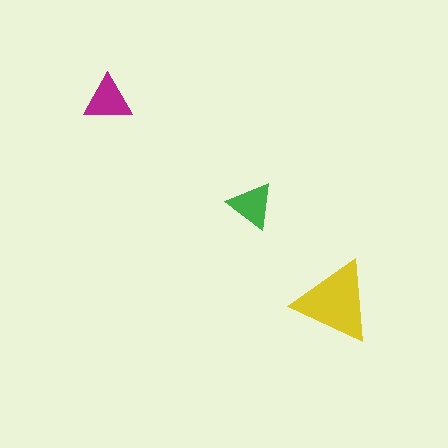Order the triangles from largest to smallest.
the yellow one, the magenta one, the green one.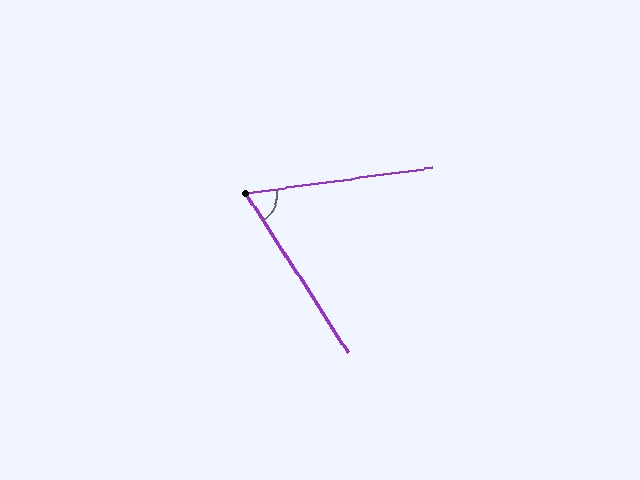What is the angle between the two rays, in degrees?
Approximately 65 degrees.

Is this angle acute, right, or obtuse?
It is acute.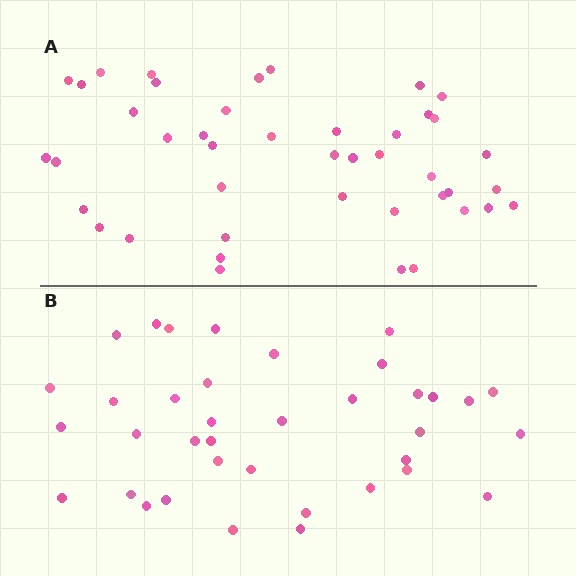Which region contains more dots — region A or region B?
Region A (the top region) has more dots.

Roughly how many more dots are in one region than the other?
Region A has about 6 more dots than region B.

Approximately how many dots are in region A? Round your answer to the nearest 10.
About 40 dots. (The exact count is 43, which rounds to 40.)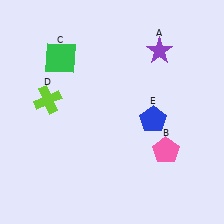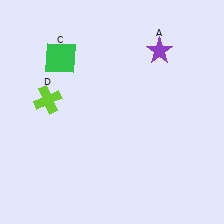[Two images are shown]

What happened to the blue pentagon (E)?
The blue pentagon (E) was removed in Image 2. It was in the bottom-right area of Image 1.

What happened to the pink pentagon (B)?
The pink pentagon (B) was removed in Image 2. It was in the bottom-right area of Image 1.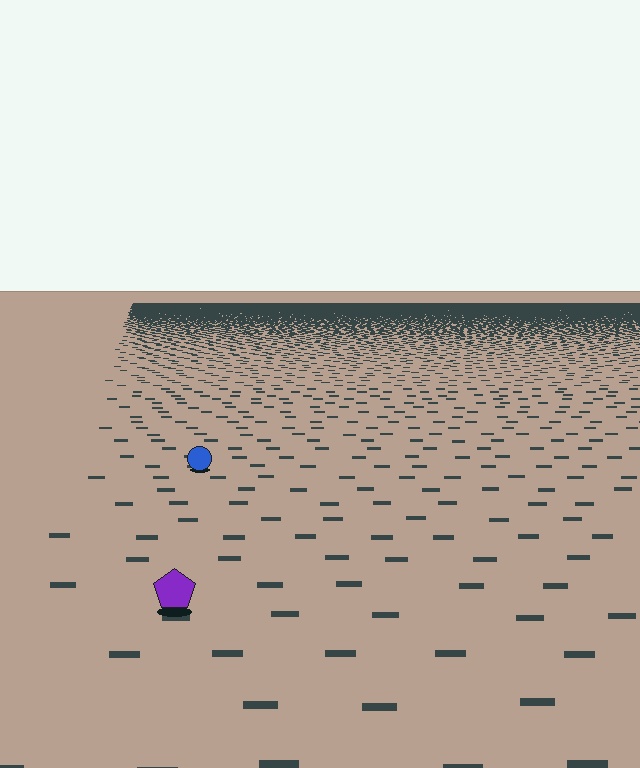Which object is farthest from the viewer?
The blue circle is farthest from the viewer. It appears smaller and the ground texture around it is denser.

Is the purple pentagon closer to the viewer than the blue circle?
Yes. The purple pentagon is closer — you can tell from the texture gradient: the ground texture is coarser near it.